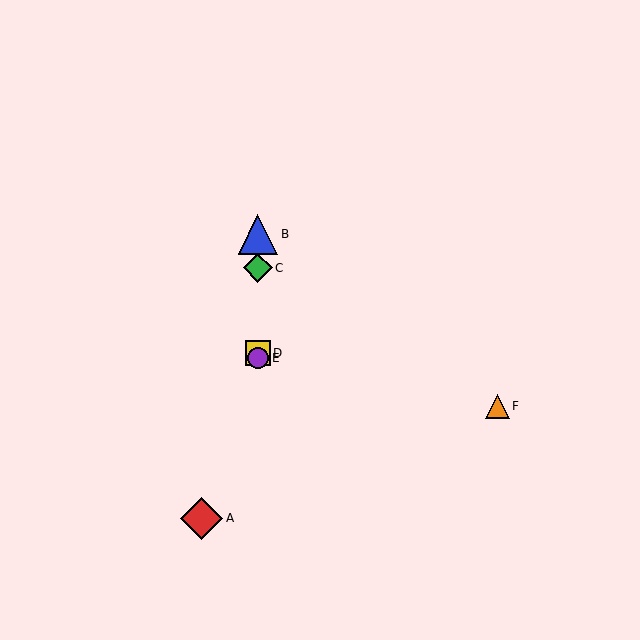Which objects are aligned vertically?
Objects B, C, D, E are aligned vertically.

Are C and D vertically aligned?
Yes, both are at x≈258.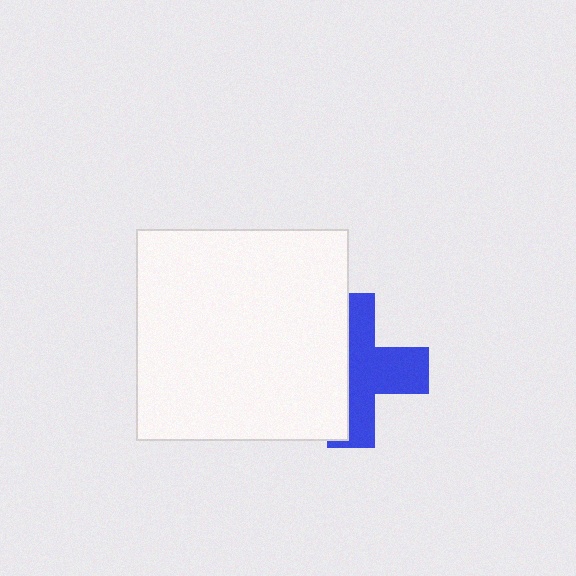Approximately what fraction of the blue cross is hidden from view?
Roughly 46% of the blue cross is hidden behind the white square.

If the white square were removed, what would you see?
You would see the complete blue cross.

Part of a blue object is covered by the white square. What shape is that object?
It is a cross.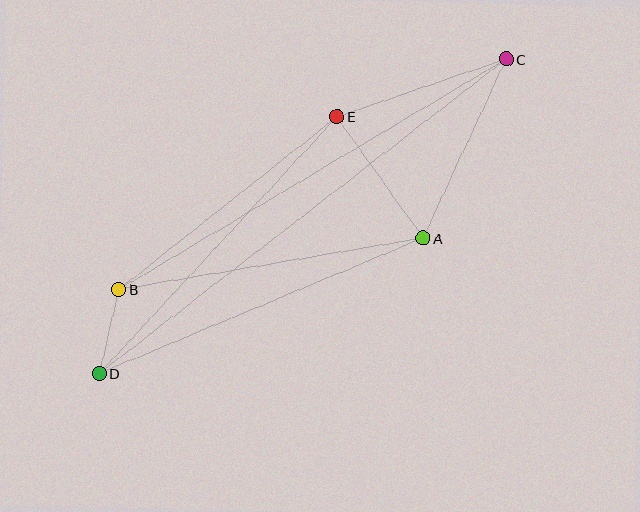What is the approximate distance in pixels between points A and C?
The distance between A and C is approximately 197 pixels.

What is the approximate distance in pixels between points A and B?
The distance between A and B is approximately 308 pixels.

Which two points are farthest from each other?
Points C and D are farthest from each other.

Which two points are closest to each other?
Points B and D are closest to each other.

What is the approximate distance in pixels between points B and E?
The distance between B and E is approximately 278 pixels.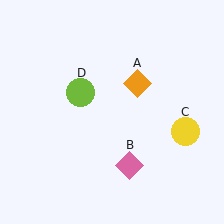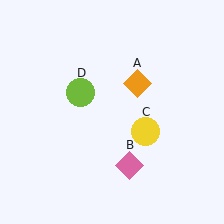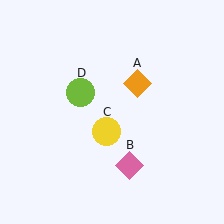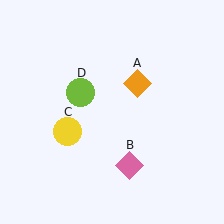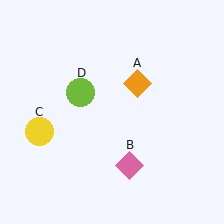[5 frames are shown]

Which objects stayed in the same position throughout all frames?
Orange diamond (object A) and pink diamond (object B) and lime circle (object D) remained stationary.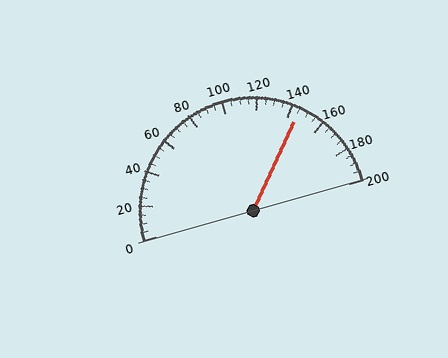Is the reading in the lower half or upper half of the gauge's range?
The reading is in the upper half of the range (0 to 200).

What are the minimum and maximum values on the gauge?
The gauge ranges from 0 to 200.